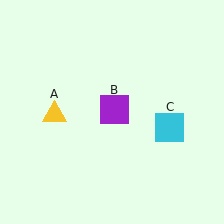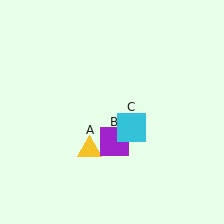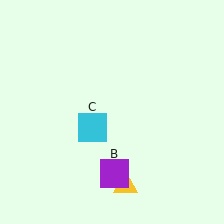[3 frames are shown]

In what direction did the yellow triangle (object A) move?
The yellow triangle (object A) moved down and to the right.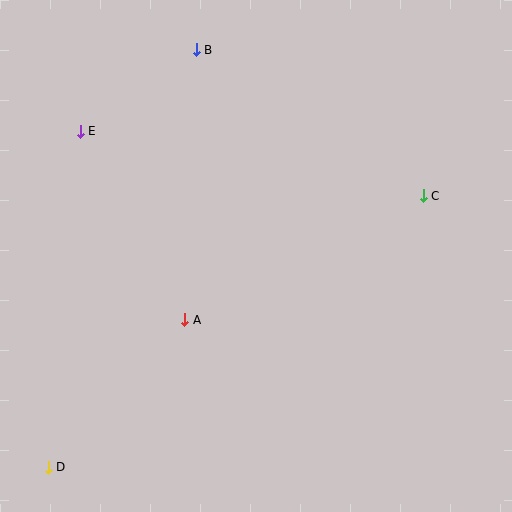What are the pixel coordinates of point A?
Point A is at (185, 320).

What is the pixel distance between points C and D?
The distance between C and D is 463 pixels.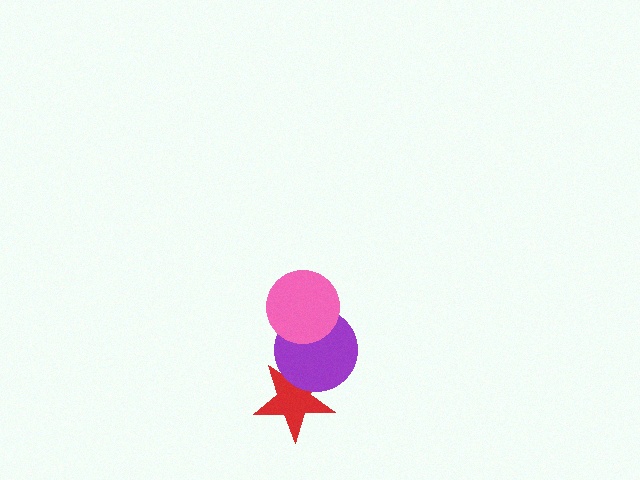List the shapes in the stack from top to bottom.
From top to bottom: the pink circle, the purple circle, the red star.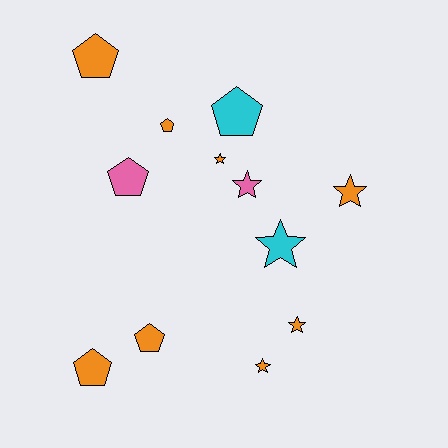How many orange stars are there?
There are 4 orange stars.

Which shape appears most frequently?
Pentagon, with 6 objects.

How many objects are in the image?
There are 12 objects.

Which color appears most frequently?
Orange, with 8 objects.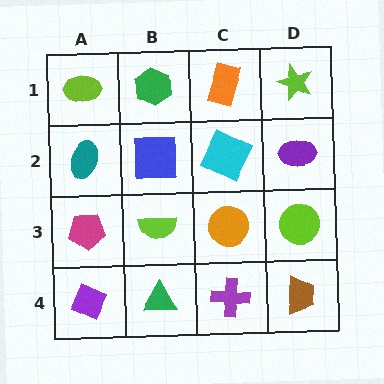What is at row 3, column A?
A magenta pentagon.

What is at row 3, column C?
An orange circle.